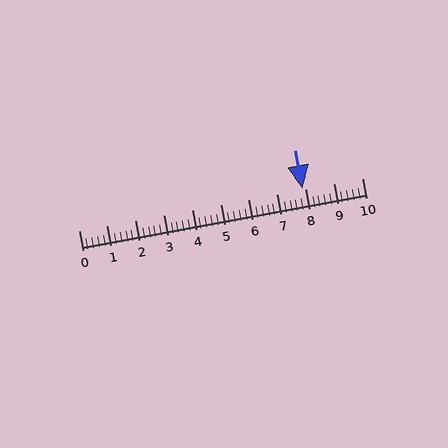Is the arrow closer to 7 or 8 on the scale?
The arrow is closer to 8.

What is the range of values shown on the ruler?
The ruler shows values from 0 to 10.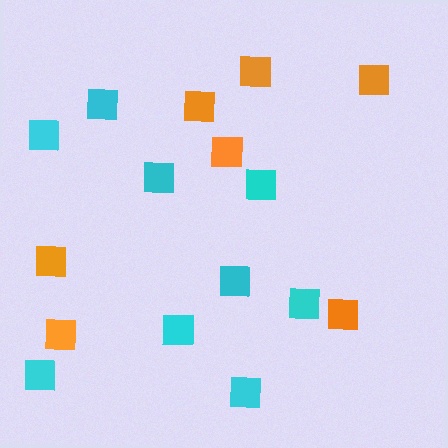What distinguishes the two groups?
There are 2 groups: one group of orange squares (7) and one group of cyan squares (9).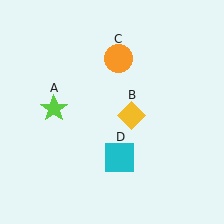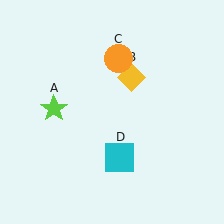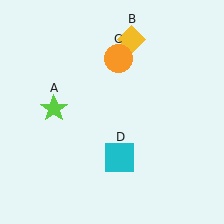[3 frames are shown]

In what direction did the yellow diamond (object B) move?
The yellow diamond (object B) moved up.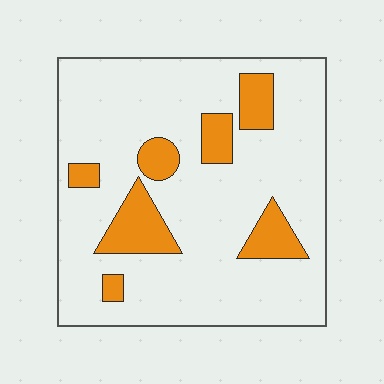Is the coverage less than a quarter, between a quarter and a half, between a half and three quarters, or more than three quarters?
Less than a quarter.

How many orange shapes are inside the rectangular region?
7.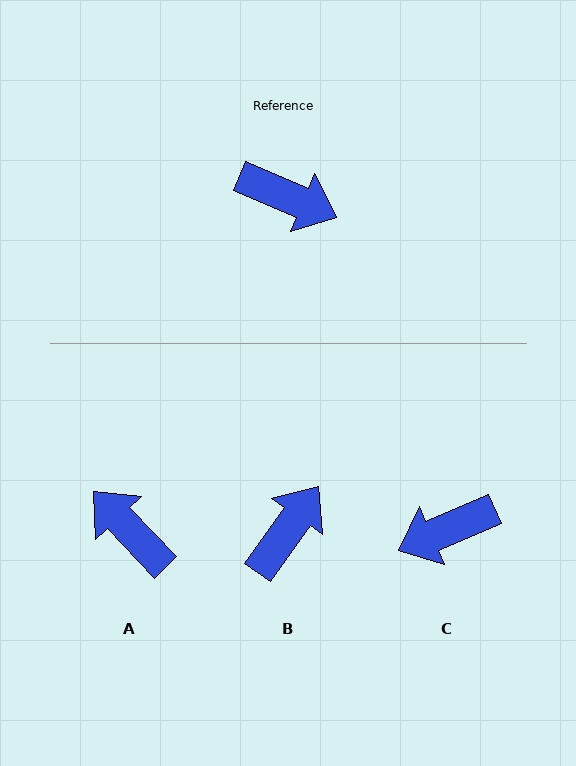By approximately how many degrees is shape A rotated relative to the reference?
Approximately 156 degrees counter-clockwise.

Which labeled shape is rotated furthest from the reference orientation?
A, about 156 degrees away.